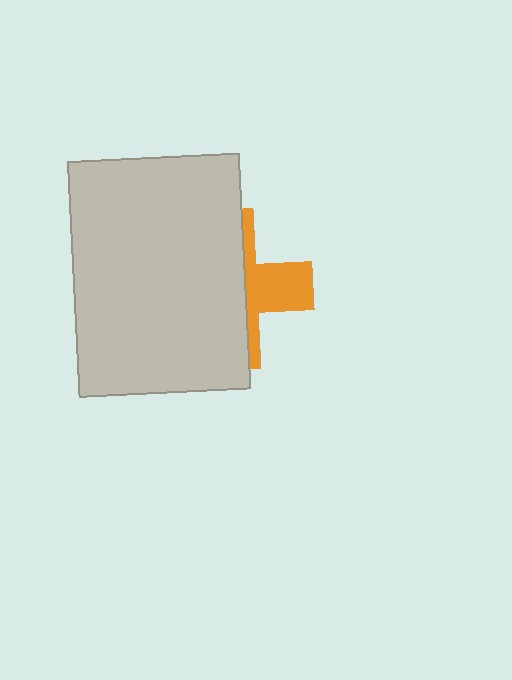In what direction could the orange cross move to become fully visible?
The orange cross could move right. That would shift it out from behind the light gray rectangle entirely.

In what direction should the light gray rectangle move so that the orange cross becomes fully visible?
The light gray rectangle should move left. That is the shortest direction to clear the overlap and leave the orange cross fully visible.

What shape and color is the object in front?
The object in front is a light gray rectangle.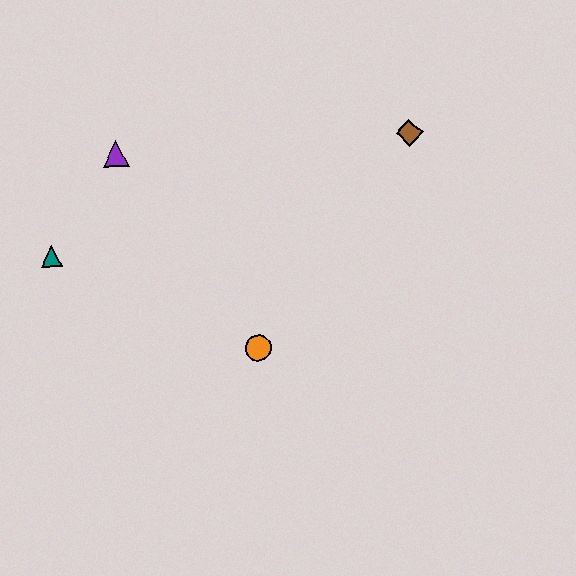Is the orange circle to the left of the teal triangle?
No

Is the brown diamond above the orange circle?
Yes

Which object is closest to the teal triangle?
The purple triangle is closest to the teal triangle.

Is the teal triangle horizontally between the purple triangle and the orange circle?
No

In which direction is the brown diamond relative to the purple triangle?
The brown diamond is to the right of the purple triangle.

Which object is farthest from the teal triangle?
The brown diamond is farthest from the teal triangle.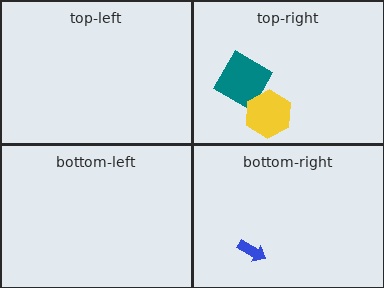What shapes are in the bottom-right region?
The blue arrow.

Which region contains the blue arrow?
The bottom-right region.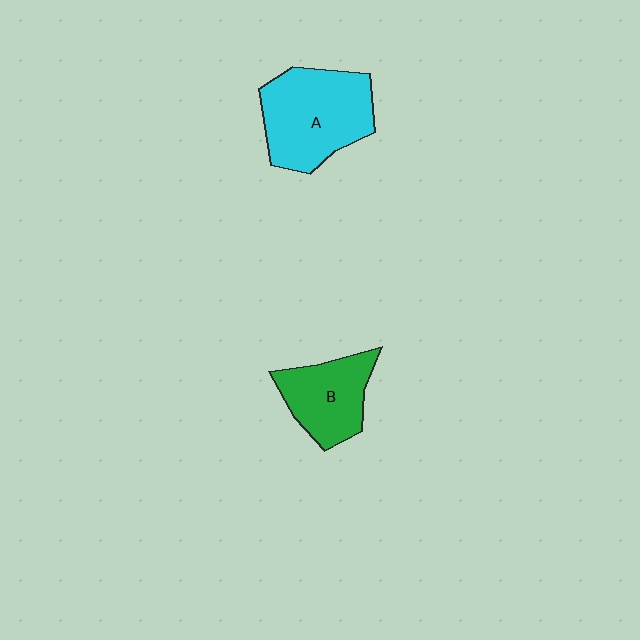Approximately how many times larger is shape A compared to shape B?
Approximately 1.5 times.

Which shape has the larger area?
Shape A (cyan).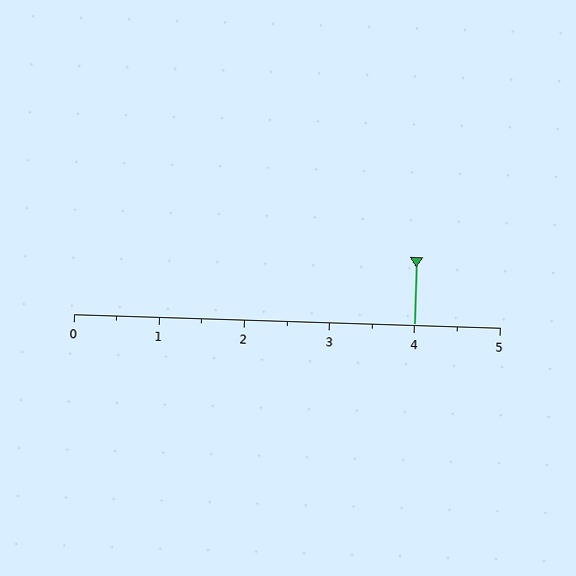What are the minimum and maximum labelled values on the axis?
The axis runs from 0 to 5.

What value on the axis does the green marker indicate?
The marker indicates approximately 4.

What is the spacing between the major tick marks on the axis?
The major ticks are spaced 1 apart.